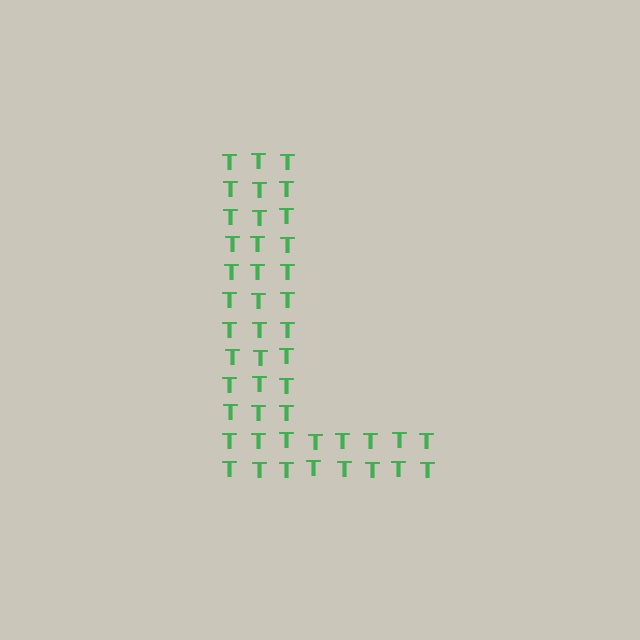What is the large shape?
The large shape is the letter L.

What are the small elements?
The small elements are letter T's.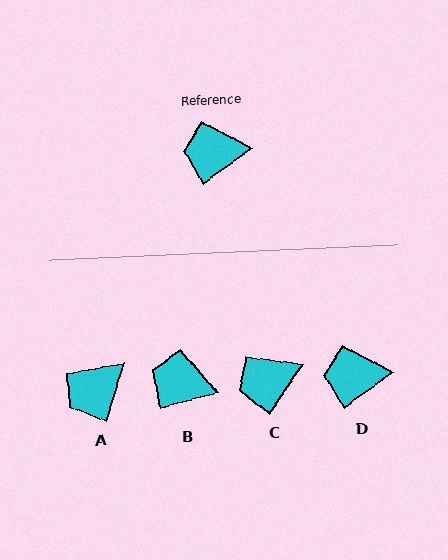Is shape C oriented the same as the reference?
No, it is off by about 21 degrees.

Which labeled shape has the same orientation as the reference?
D.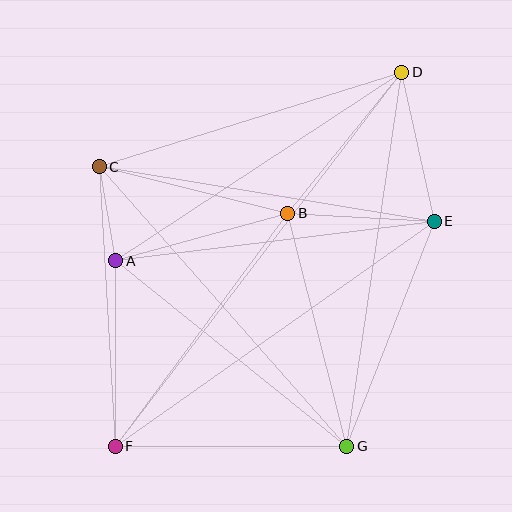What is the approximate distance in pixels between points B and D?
The distance between B and D is approximately 181 pixels.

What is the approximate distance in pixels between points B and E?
The distance between B and E is approximately 146 pixels.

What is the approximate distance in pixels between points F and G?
The distance between F and G is approximately 232 pixels.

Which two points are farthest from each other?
Points D and F are farthest from each other.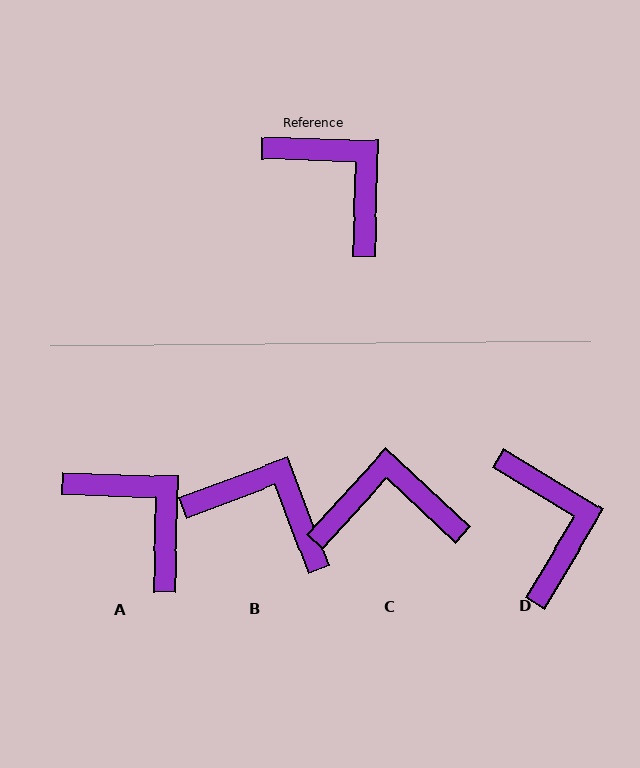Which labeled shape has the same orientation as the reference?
A.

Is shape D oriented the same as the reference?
No, it is off by about 29 degrees.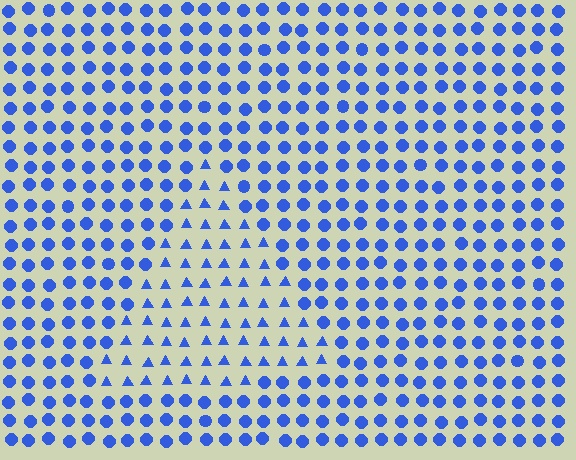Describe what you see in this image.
The image is filled with small blue elements arranged in a uniform grid. A triangle-shaped region contains triangles, while the surrounding area contains circles. The boundary is defined purely by the change in element shape.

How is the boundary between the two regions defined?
The boundary is defined by a change in element shape: triangles inside vs. circles outside. All elements share the same color and spacing.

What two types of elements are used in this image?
The image uses triangles inside the triangle region and circles outside it.